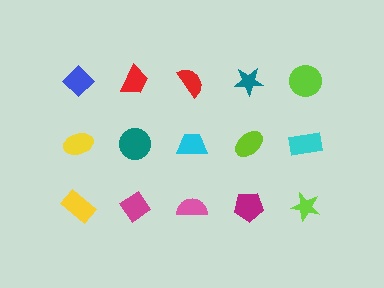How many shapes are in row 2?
5 shapes.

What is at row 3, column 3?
A pink semicircle.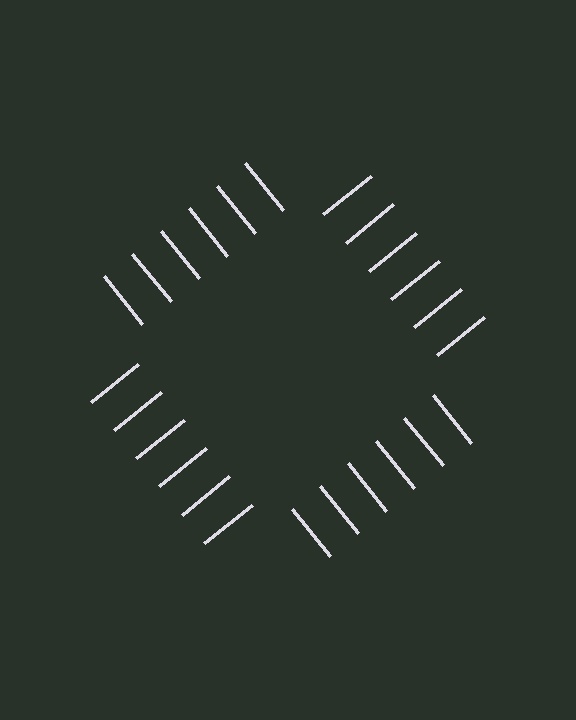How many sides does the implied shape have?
4 sides — the line-ends trace a square.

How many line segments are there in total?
24 — 6 along each of the 4 edges.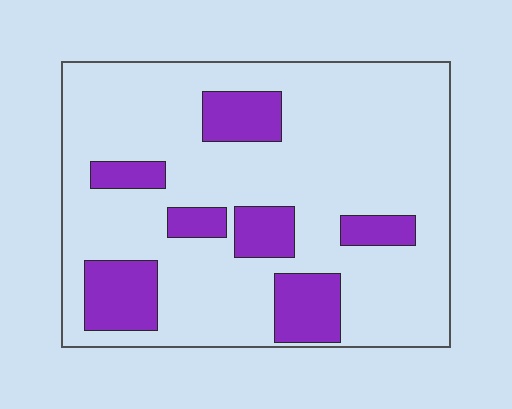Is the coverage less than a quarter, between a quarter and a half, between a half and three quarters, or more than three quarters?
Less than a quarter.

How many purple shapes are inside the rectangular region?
7.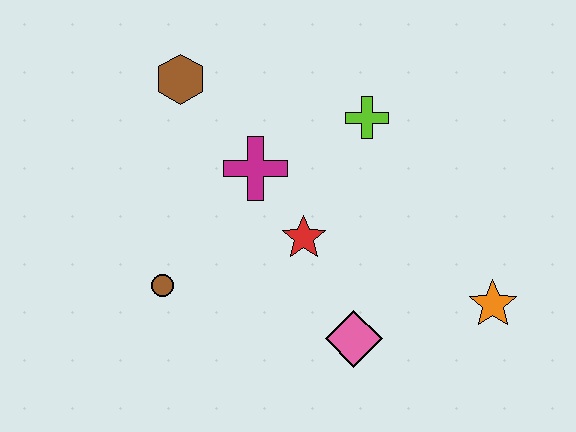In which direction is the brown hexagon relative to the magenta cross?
The brown hexagon is above the magenta cross.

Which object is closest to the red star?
The magenta cross is closest to the red star.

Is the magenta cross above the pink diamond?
Yes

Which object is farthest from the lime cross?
The brown circle is farthest from the lime cross.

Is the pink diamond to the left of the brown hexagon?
No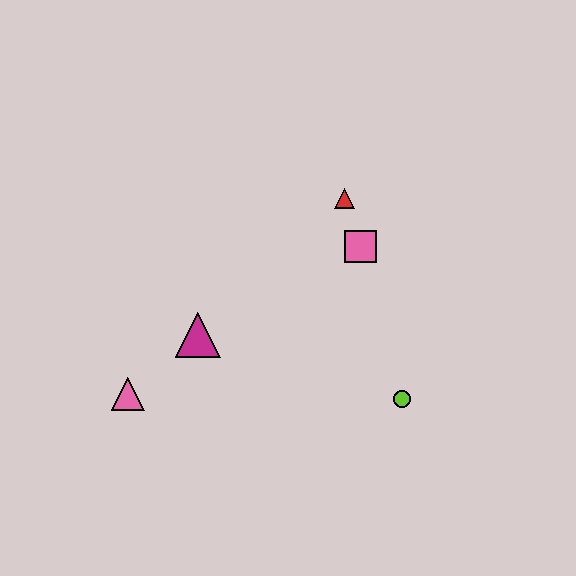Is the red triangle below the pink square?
No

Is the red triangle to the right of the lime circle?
No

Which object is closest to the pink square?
The red triangle is closest to the pink square.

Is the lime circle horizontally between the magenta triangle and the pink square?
No